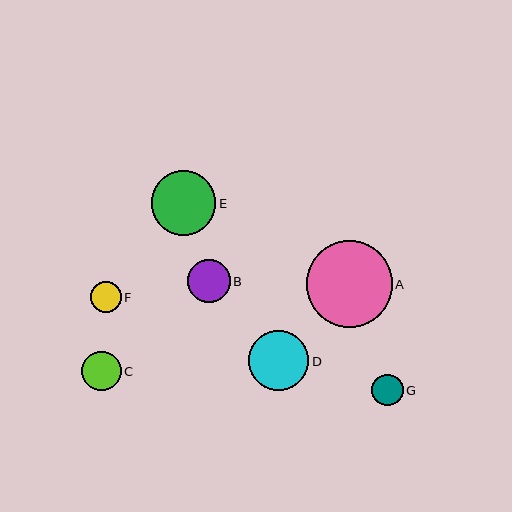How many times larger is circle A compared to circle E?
Circle A is approximately 1.3 times the size of circle E.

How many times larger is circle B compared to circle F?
Circle B is approximately 1.4 times the size of circle F.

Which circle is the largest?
Circle A is the largest with a size of approximately 86 pixels.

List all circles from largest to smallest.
From largest to smallest: A, E, D, B, C, F, G.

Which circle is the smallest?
Circle G is the smallest with a size of approximately 31 pixels.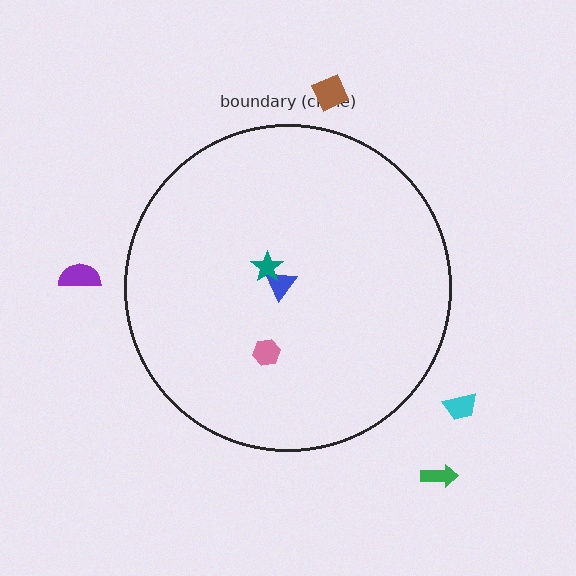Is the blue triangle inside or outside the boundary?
Inside.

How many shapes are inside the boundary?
3 inside, 4 outside.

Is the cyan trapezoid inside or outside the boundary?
Outside.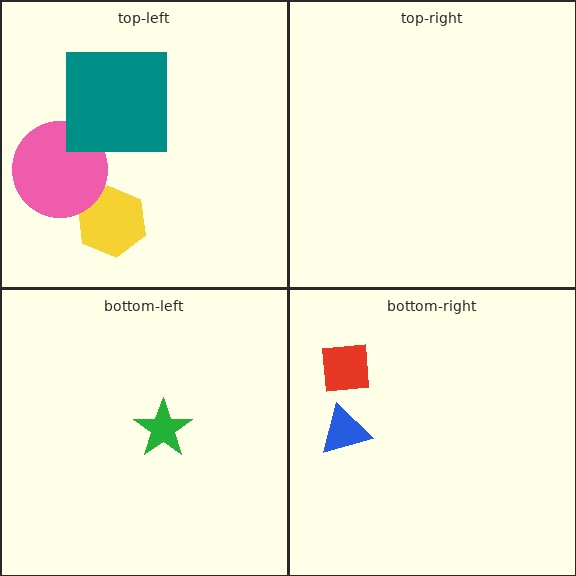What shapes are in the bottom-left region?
The green star.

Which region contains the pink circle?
The top-left region.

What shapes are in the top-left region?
The yellow hexagon, the pink circle, the teal square.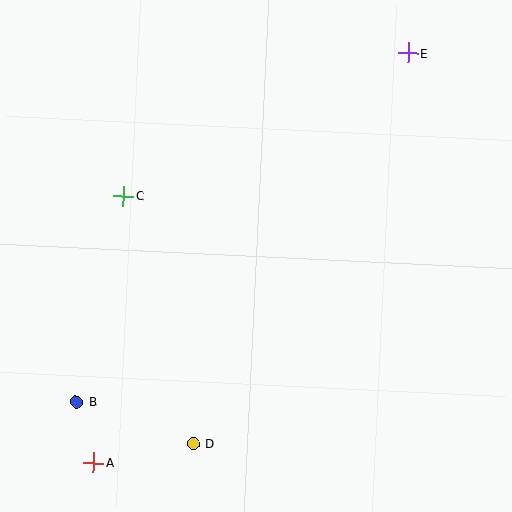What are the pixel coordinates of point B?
Point B is at (77, 402).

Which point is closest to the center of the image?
Point C at (124, 196) is closest to the center.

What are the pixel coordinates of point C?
Point C is at (124, 196).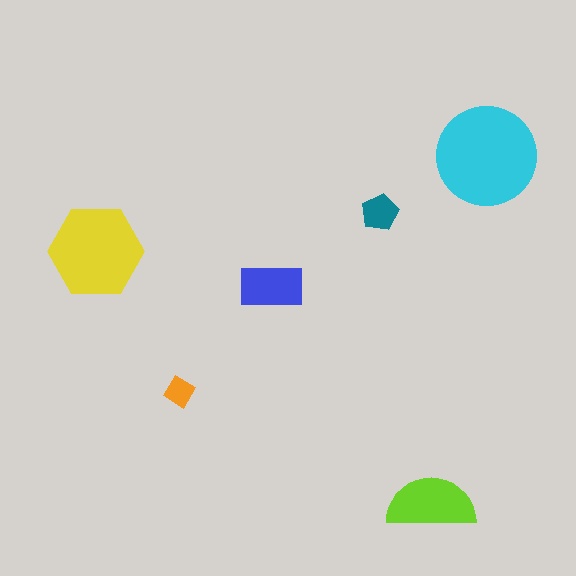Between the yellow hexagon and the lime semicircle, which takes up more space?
The yellow hexagon.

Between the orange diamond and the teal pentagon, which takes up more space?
The teal pentagon.